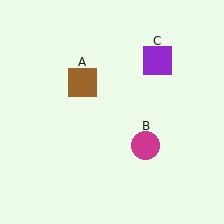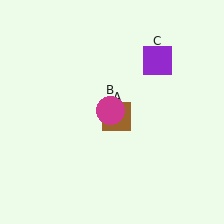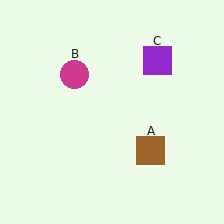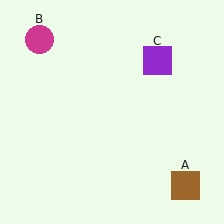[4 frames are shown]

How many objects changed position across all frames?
2 objects changed position: brown square (object A), magenta circle (object B).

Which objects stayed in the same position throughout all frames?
Purple square (object C) remained stationary.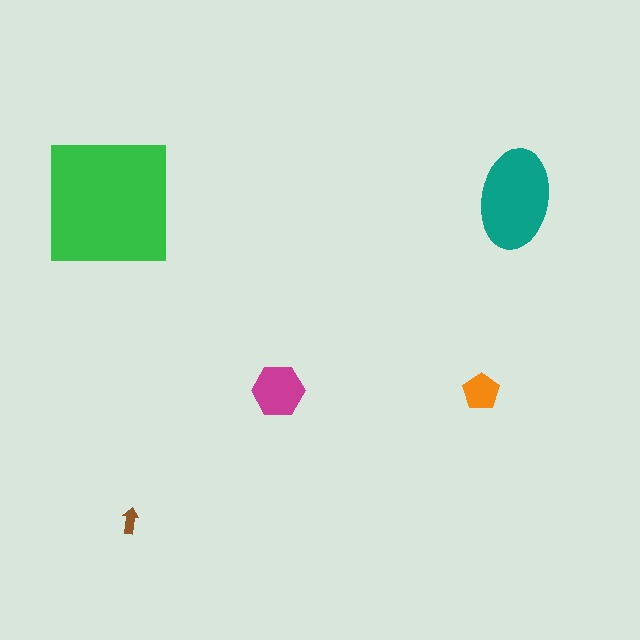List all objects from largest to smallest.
The green square, the teal ellipse, the magenta hexagon, the orange pentagon, the brown arrow.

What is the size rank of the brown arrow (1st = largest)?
5th.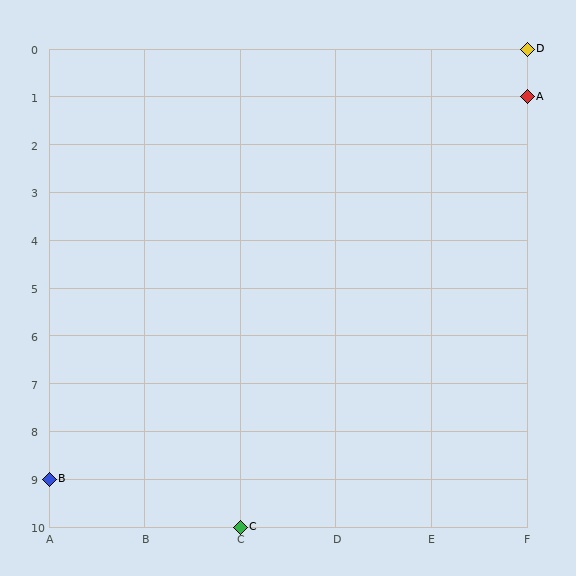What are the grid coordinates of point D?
Point D is at grid coordinates (F, 0).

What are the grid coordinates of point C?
Point C is at grid coordinates (C, 10).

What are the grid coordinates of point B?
Point B is at grid coordinates (A, 9).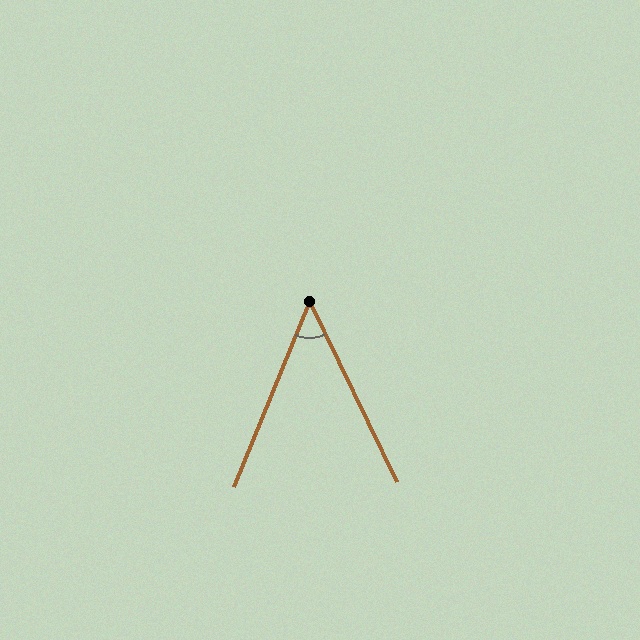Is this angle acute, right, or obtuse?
It is acute.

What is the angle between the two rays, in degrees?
Approximately 48 degrees.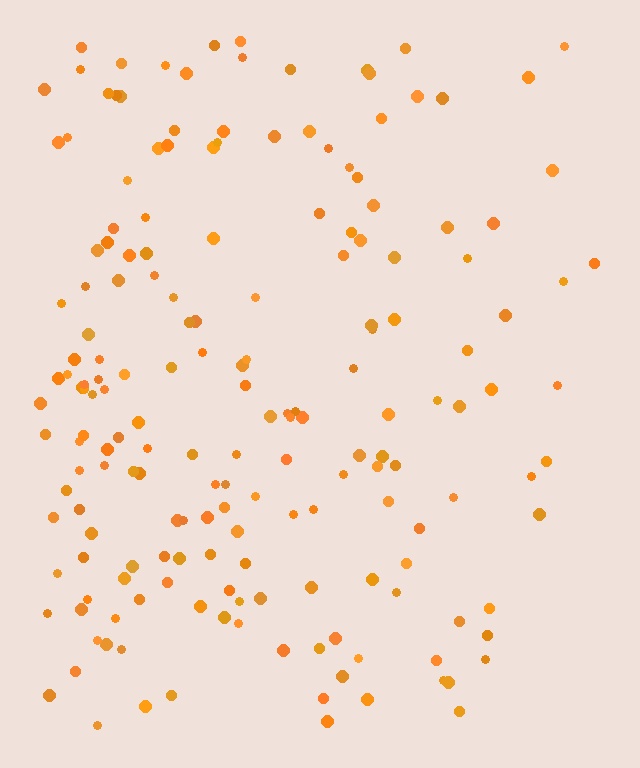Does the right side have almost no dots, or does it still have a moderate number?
Still a moderate number, just noticeably fewer than the left.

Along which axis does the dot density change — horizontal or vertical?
Horizontal.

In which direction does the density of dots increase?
From right to left, with the left side densest.